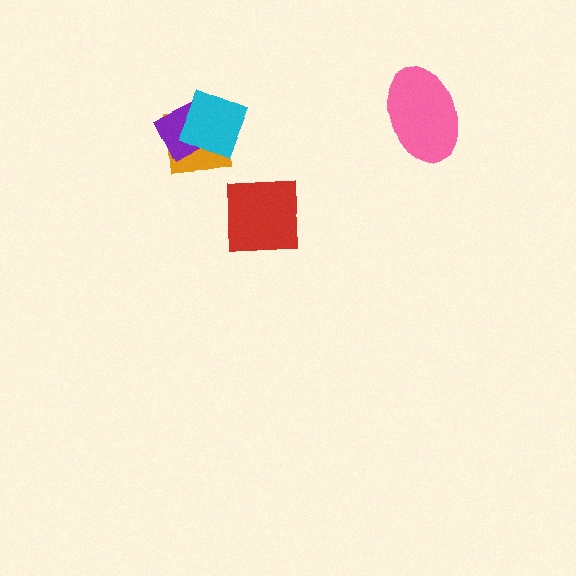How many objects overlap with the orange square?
2 objects overlap with the orange square.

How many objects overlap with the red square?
0 objects overlap with the red square.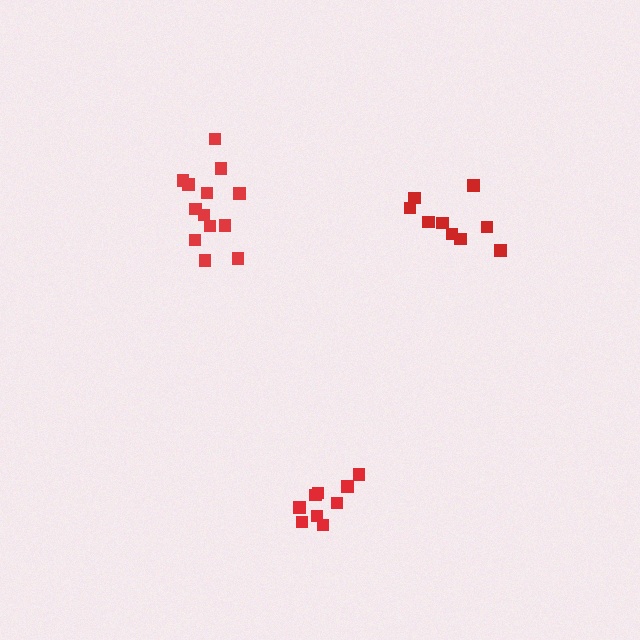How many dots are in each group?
Group 1: 9 dots, Group 2: 9 dots, Group 3: 13 dots (31 total).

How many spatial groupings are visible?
There are 3 spatial groupings.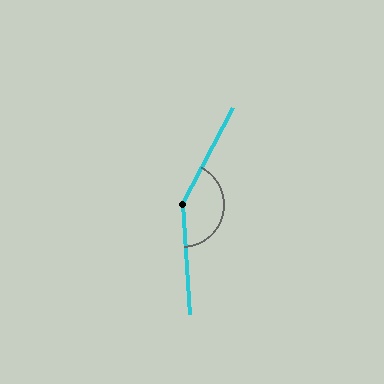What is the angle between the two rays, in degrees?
Approximately 148 degrees.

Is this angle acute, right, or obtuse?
It is obtuse.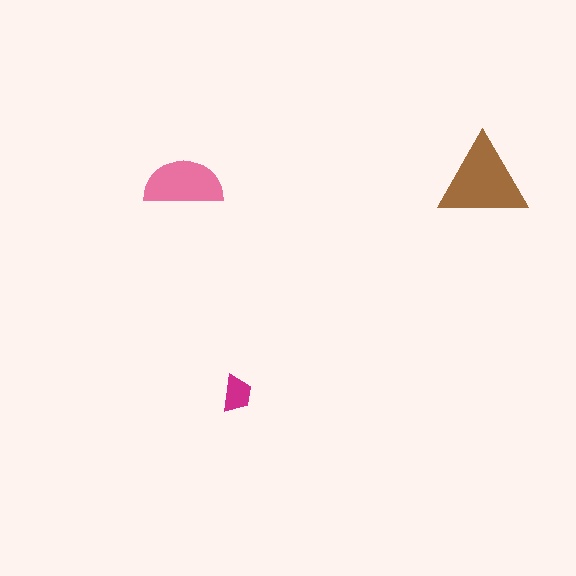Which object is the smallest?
The magenta trapezoid.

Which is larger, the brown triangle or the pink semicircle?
The brown triangle.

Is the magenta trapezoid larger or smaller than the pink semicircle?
Smaller.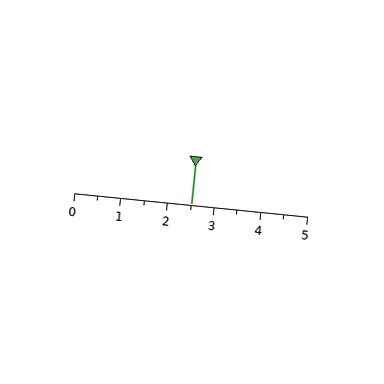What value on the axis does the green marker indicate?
The marker indicates approximately 2.5.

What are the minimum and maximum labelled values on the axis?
The axis runs from 0 to 5.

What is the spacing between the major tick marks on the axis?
The major ticks are spaced 1 apart.